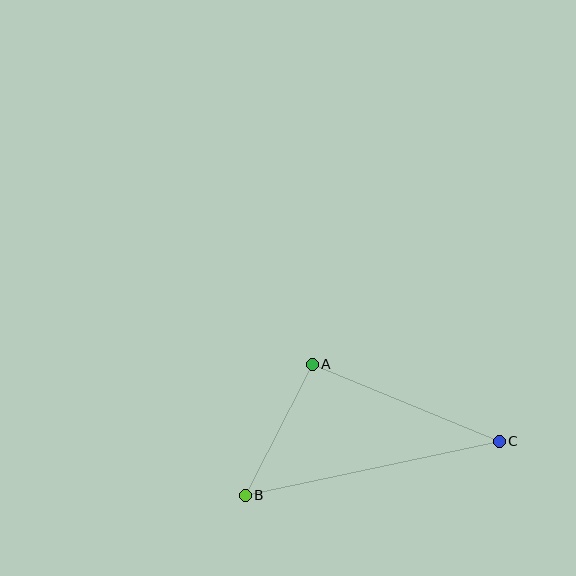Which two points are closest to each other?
Points A and B are closest to each other.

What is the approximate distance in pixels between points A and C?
The distance between A and C is approximately 202 pixels.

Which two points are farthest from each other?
Points B and C are farthest from each other.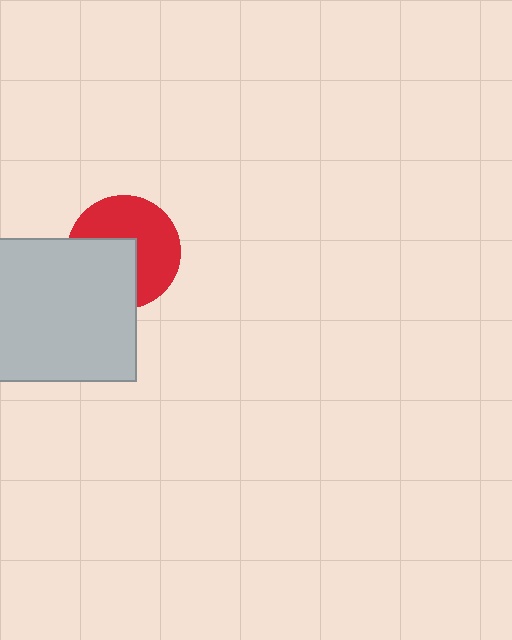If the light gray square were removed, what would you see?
You would see the complete red circle.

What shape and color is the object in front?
The object in front is a light gray square.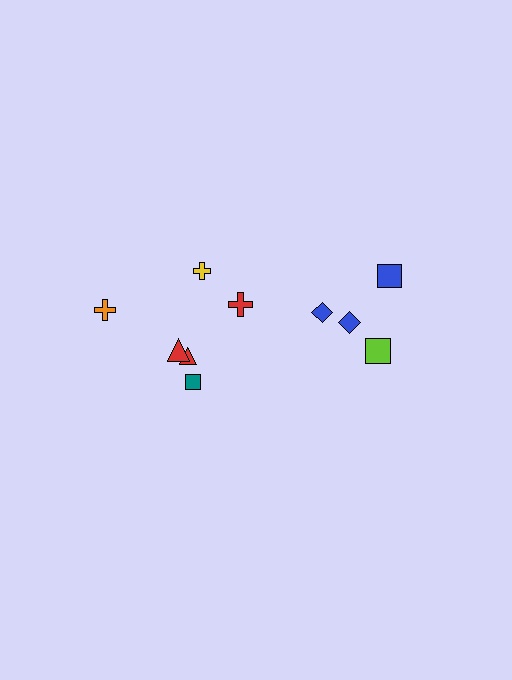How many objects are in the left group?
There are 6 objects.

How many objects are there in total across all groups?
There are 10 objects.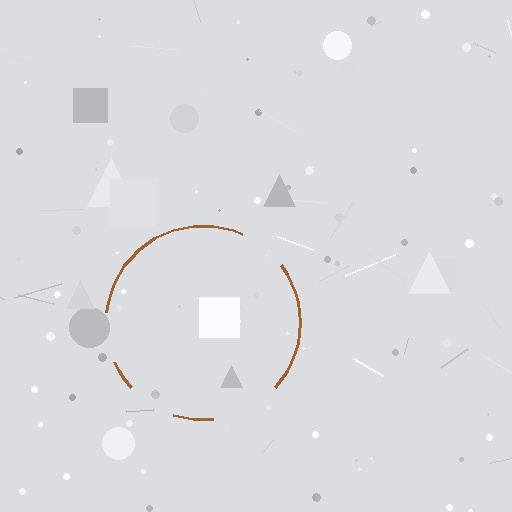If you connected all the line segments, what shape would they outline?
They would outline a circle.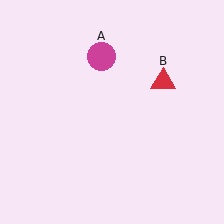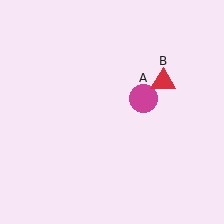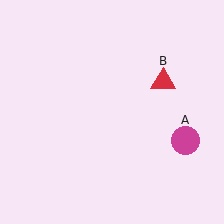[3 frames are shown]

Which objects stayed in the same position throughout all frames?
Red triangle (object B) remained stationary.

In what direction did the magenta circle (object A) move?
The magenta circle (object A) moved down and to the right.